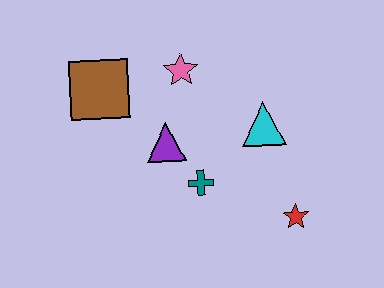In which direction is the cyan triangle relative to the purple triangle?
The cyan triangle is to the right of the purple triangle.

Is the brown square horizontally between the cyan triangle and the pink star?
No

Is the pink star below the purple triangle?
No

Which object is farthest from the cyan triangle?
The brown square is farthest from the cyan triangle.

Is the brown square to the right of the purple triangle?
No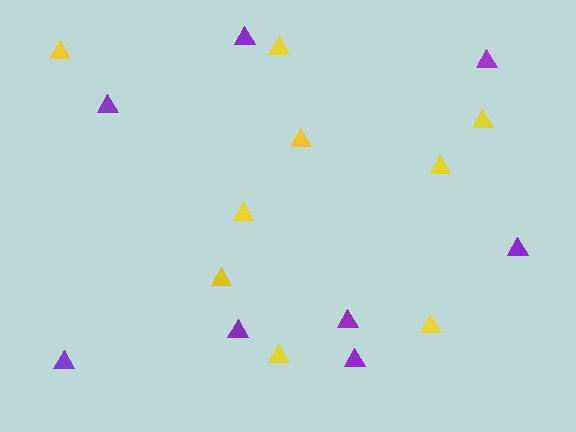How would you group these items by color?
There are 2 groups: one group of yellow triangles (9) and one group of purple triangles (8).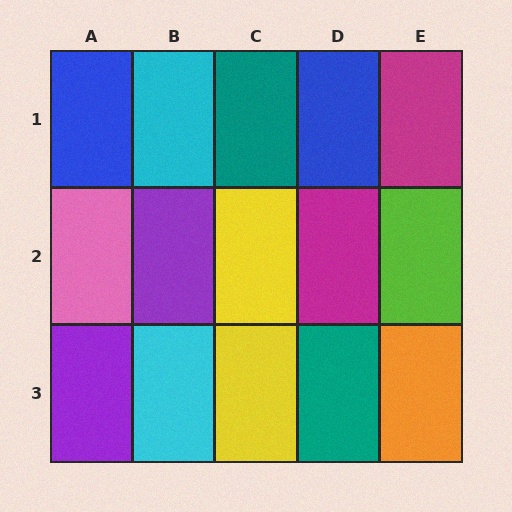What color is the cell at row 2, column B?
Purple.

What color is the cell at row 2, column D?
Magenta.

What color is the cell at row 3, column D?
Teal.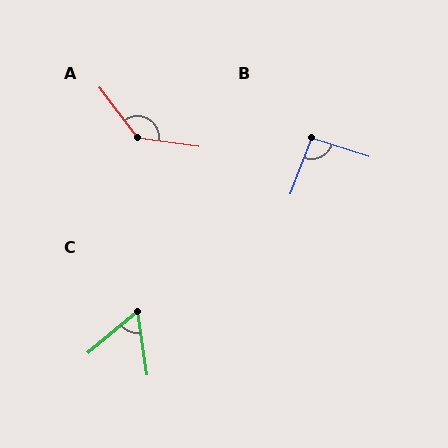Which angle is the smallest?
C, at approximately 58 degrees.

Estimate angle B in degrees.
Approximately 93 degrees.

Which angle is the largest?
A, at approximately 135 degrees.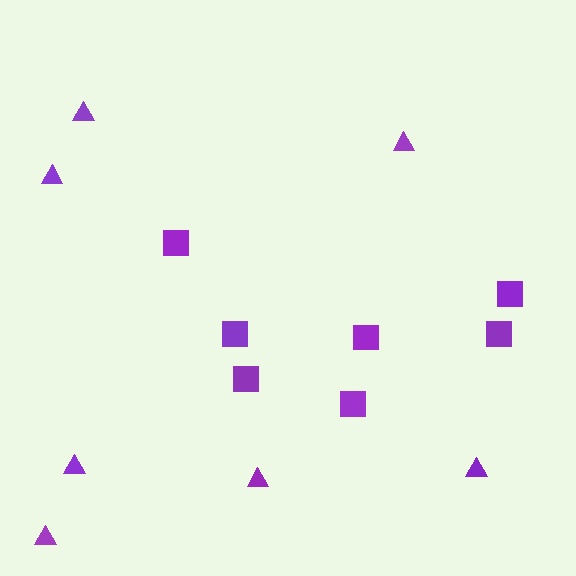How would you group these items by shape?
There are 2 groups: one group of triangles (7) and one group of squares (7).